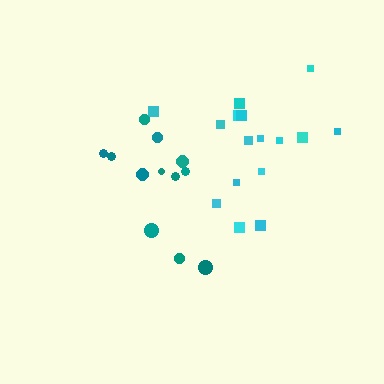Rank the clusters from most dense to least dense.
cyan, teal.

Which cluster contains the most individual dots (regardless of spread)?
Cyan (16).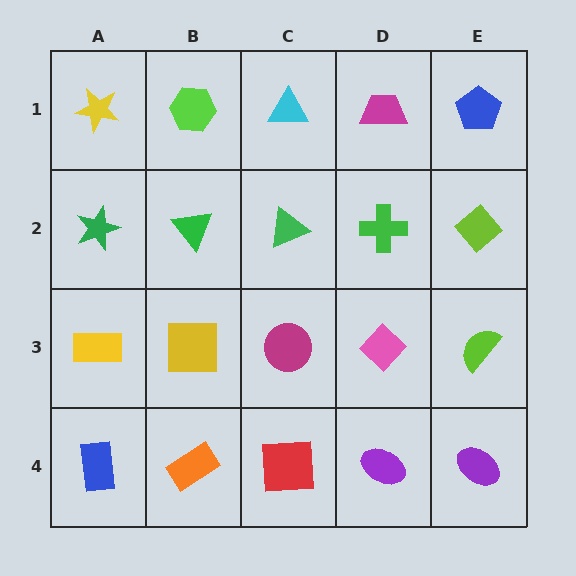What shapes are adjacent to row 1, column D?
A green cross (row 2, column D), a cyan triangle (row 1, column C), a blue pentagon (row 1, column E).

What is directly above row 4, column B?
A yellow square.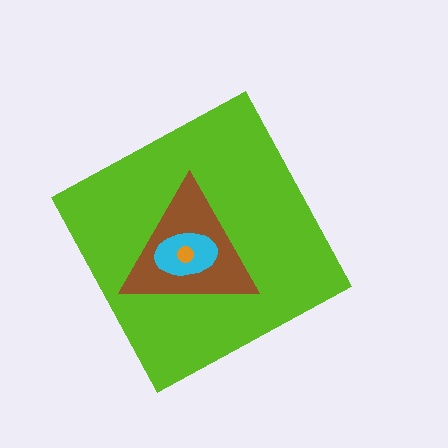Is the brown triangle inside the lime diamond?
Yes.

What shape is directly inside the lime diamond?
The brown triangle.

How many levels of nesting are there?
4.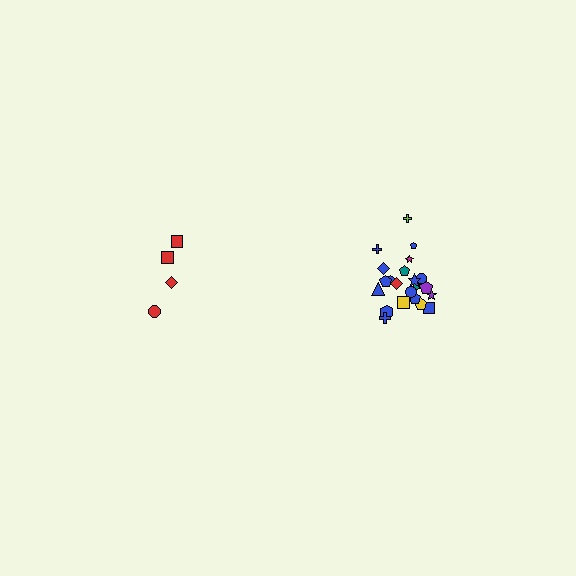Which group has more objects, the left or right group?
The right group.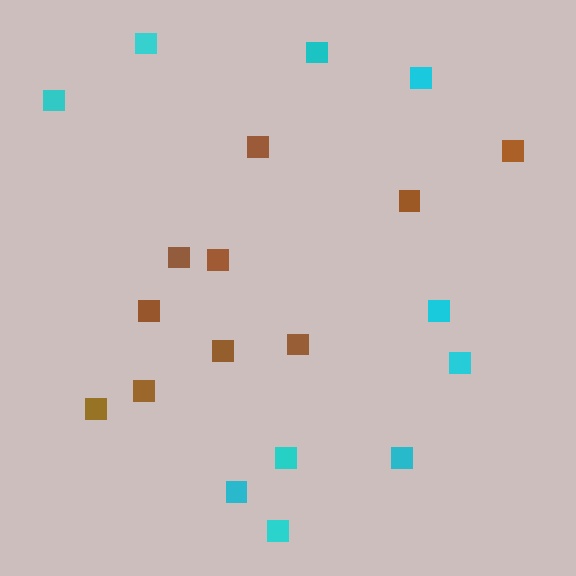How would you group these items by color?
There are 2 groups: one group of cyan squares (10) and one group of brown squares (10).